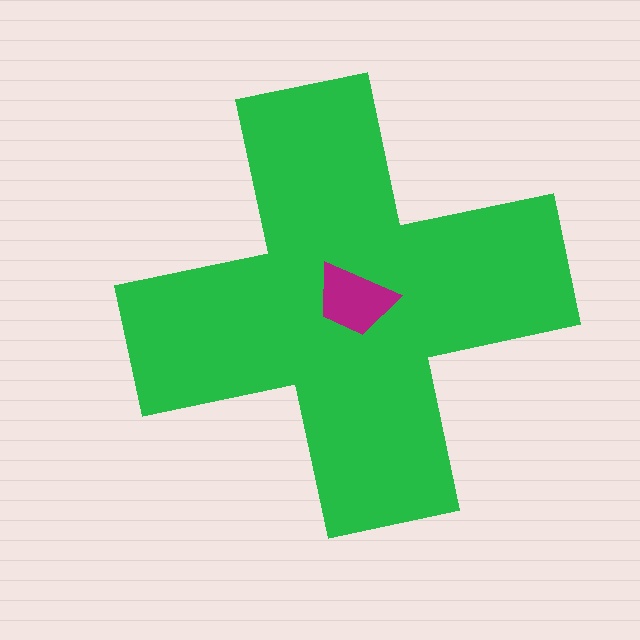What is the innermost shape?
The magenta trapezoid.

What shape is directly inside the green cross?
The magenta trapezoid.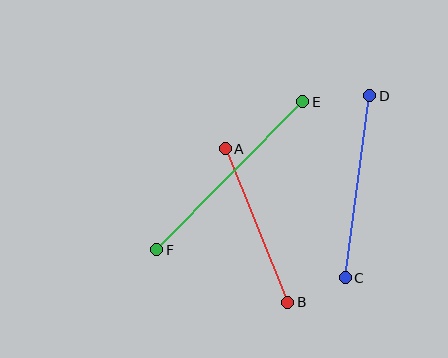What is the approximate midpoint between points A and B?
The midpoint is at approximately (257, 225) pixels.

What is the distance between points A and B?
The distance is approximately 166 pixels.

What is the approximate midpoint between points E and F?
The midpoint is at approximately (230, 176) pixels.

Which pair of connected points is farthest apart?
Points E and F are farthest apart.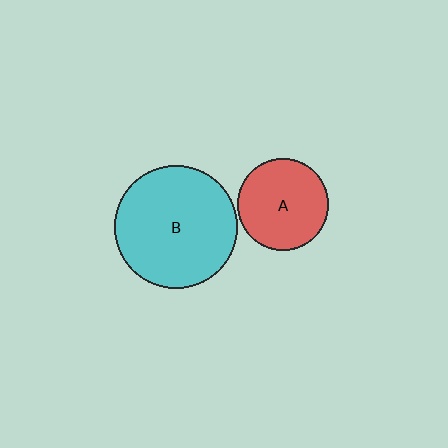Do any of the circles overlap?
No, none of the circles overlap.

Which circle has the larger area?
Circle B (cyan).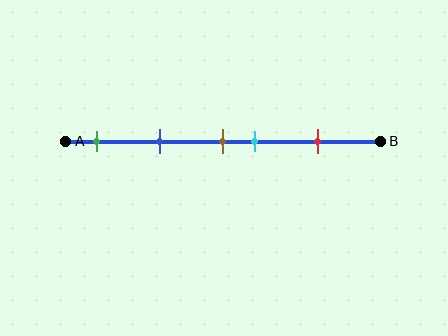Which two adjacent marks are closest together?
The brown and cyan marks are the closest adjacent pair.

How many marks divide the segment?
There are 5 marks dividing the segment.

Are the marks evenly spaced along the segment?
No, the marks are not evenly spaced.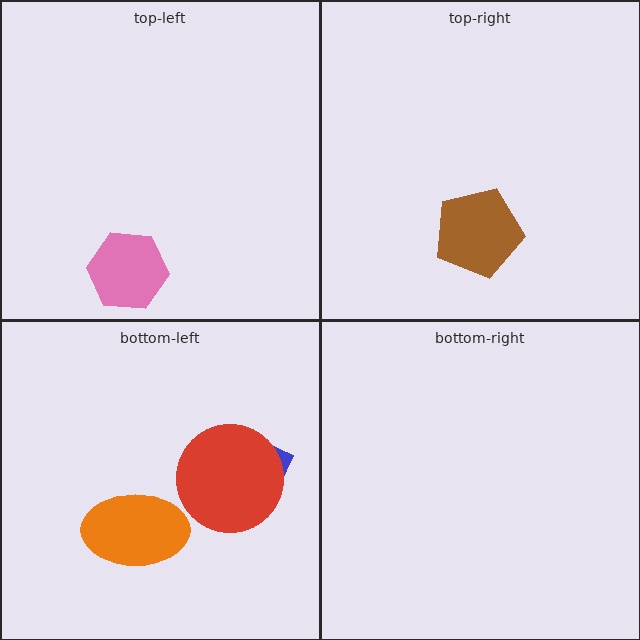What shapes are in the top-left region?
The pink hexagon.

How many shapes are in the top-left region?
1.